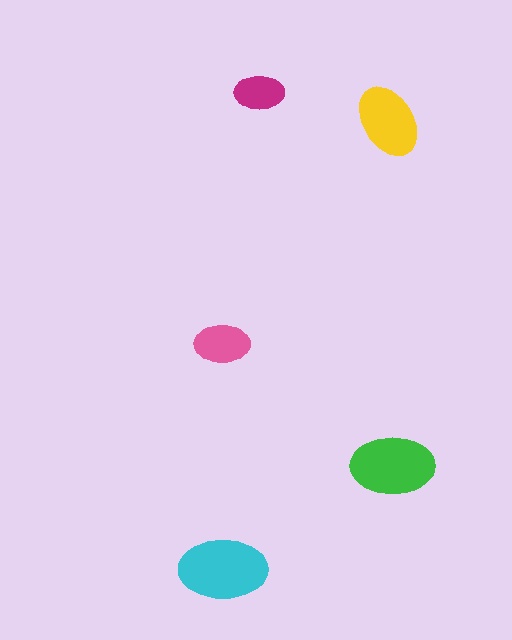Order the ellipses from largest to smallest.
the cyan one, the green one, the yellow one, the pink one, the magenta one.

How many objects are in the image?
There are 5 objects in the image.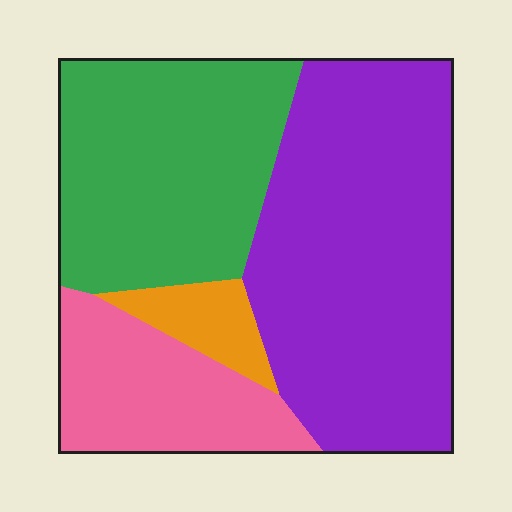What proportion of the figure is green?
Green takes up about one third (1/3) of the figure.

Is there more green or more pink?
Green.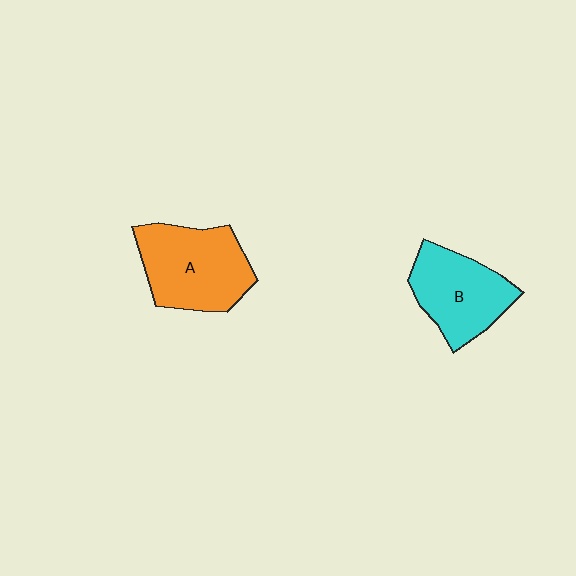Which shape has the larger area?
Shape A (orange).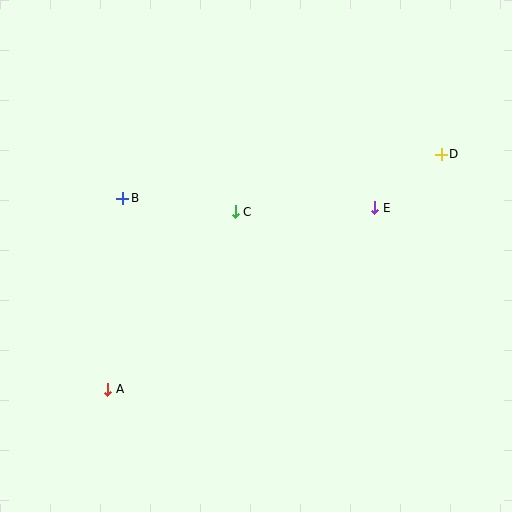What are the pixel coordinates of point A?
Point A is at (108, 389).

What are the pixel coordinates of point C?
Point C is at (235, 212).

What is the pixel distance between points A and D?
The distance between A and D is 408 pixels.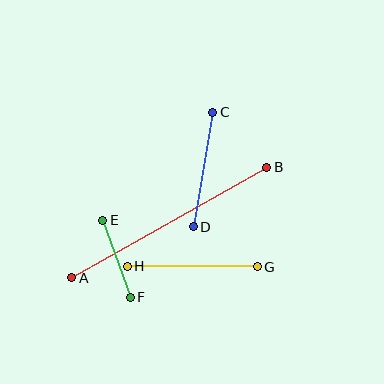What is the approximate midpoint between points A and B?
The midpoint is at approximately (169, 223) pixels.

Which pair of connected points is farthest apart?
Points A and B are farthest apart.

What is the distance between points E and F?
The distance is approximately 82 pixels.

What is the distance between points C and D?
The distance is approximately 116 pixels.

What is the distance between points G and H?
The distance is approximately 130 pixels.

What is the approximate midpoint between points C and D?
The midpoint is at approximately (203, 170) pixels.